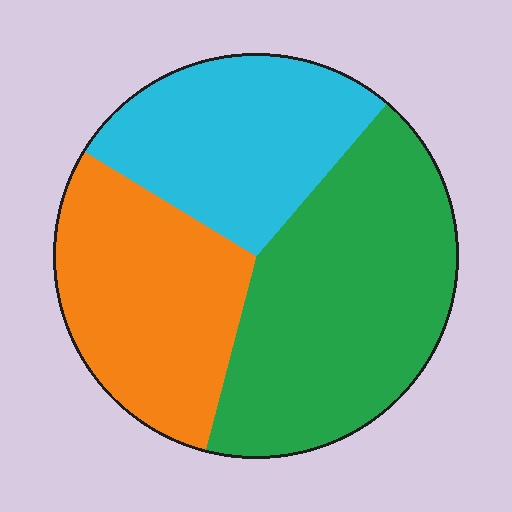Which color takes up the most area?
Green, at roughly 45%.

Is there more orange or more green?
Green.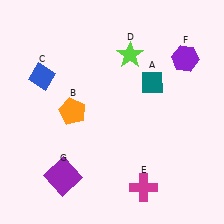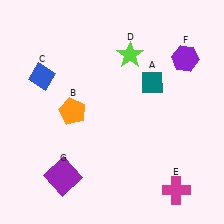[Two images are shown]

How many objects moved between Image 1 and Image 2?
1 object moved between the two images.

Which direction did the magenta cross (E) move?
The magenta cross (E) moved right.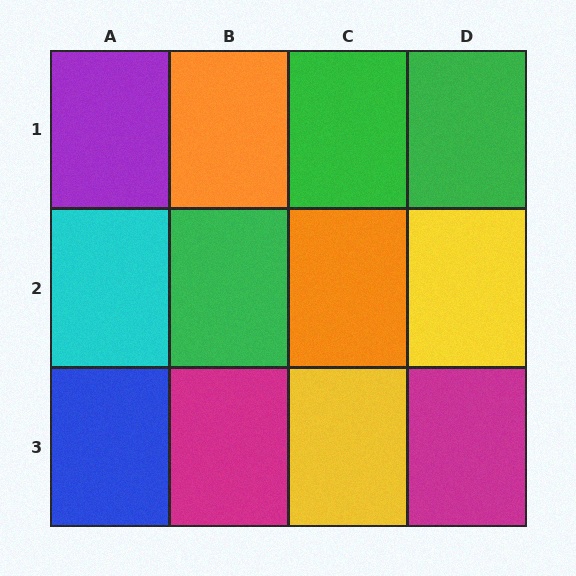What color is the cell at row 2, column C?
Orange.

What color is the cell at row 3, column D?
Magenta.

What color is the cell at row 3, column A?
Blue.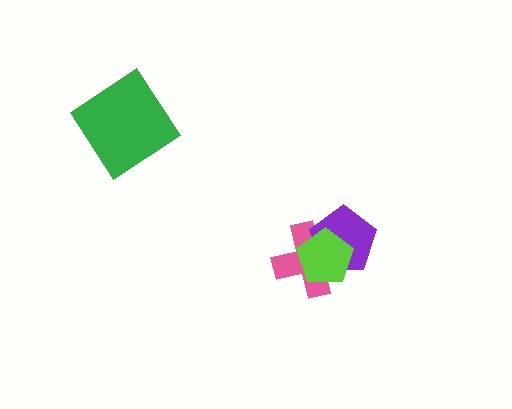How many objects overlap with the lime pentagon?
2 objects overlap with the lime pentagon.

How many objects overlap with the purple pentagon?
2 objects overlap with the purple pentagon.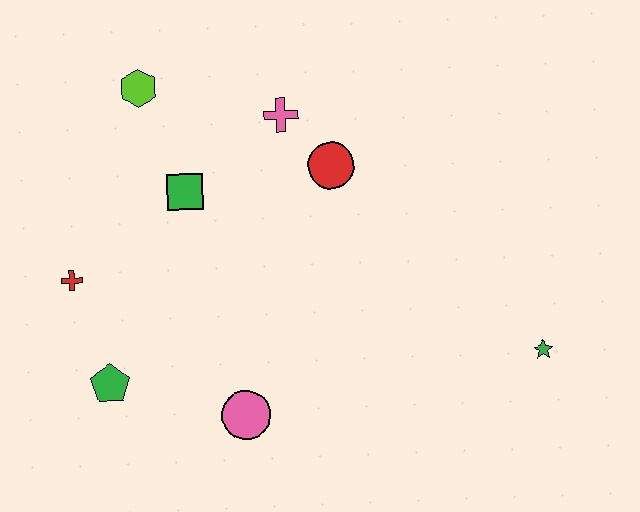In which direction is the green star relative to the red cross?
The green star is to the right of the red cross.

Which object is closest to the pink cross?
The red circle is closest to the pink cross.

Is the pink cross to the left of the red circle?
Yes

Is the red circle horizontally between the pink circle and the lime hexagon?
No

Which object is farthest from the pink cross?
The green star is farthest from the pink cross.